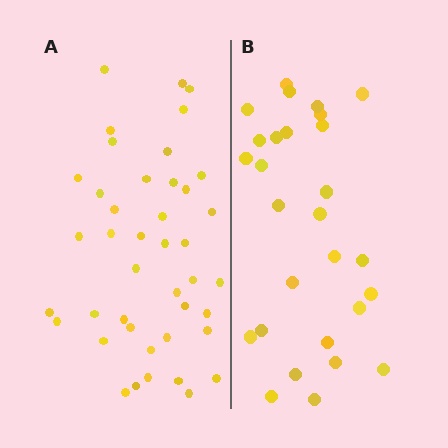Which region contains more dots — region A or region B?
Region A (the left region) has more dots.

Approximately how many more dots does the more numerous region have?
Region A has approximately 15 more dots than region B.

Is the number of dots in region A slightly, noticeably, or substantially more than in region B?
Region A has substantially more. The ratio is roughly 1.5 to 1.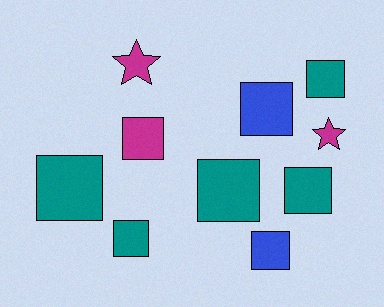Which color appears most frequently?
Teal, with 5 objects.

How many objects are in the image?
There are 10 objects.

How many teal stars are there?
There are no teal stars.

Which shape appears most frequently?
Square, with 8 objects.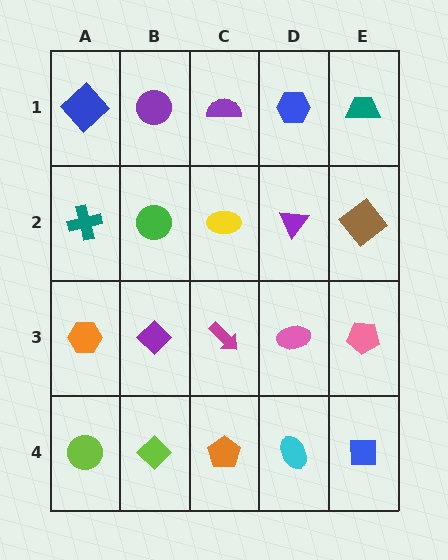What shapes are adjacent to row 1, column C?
A yellow ellipse (row 2, column C), a purple circle (row 1, column B), a blue hexagon (row 1, column D).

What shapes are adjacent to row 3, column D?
A purple triangle (row 2, column D), a cyan ellipse (row 4, column D), a magenta arrow (row 3, column C), a pink pentagon (row 3, column E).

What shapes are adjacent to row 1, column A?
A teal cross (row 2, column A), a purple circle (row 1, column B).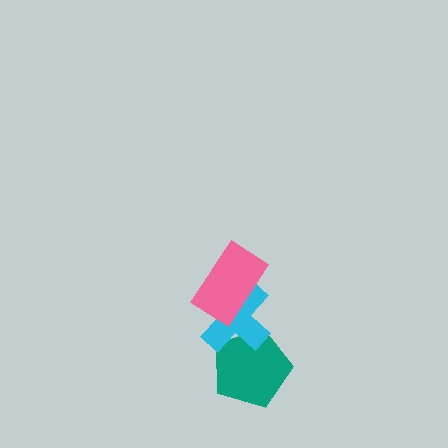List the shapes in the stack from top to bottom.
From top to bottom: the pink rectangle, the cyan cross, the teal pentagon.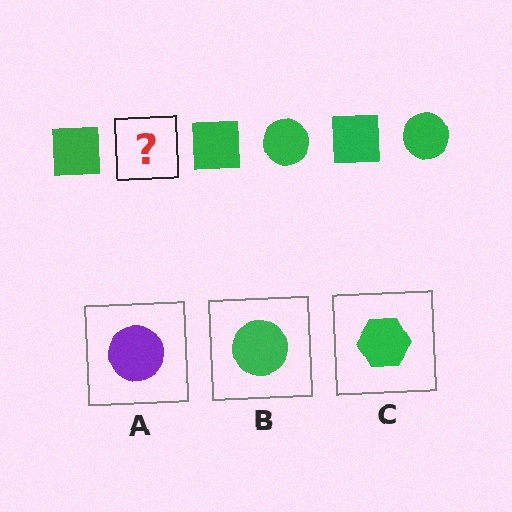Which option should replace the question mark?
Option B.